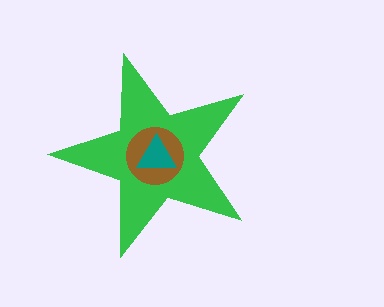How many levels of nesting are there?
3.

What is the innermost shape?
The teal triangle.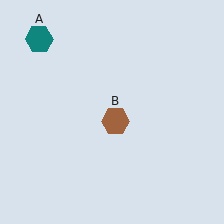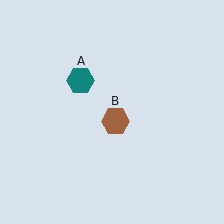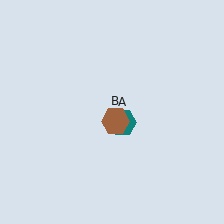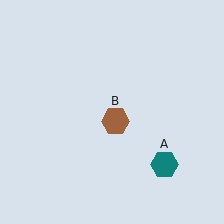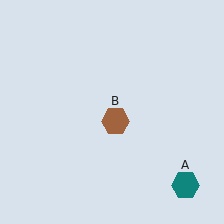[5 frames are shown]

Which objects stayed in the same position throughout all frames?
Brown hexagon (object B) remained stationary.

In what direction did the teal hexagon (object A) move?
The teal hexagon (object A) moved down and to the right.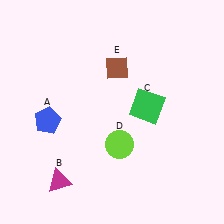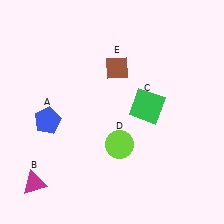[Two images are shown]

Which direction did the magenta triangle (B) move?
The magenta triangle (B) moved left.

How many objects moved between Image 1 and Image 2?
1 object moved between the two images.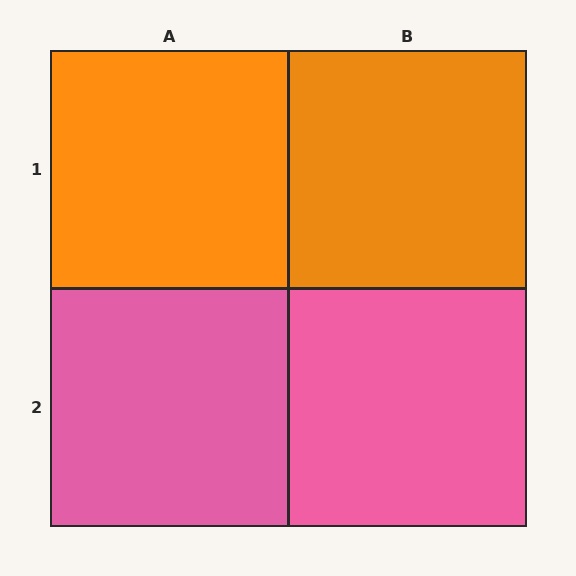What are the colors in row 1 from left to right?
Orange, orange.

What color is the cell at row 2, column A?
Pink.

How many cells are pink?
2 cells are pink.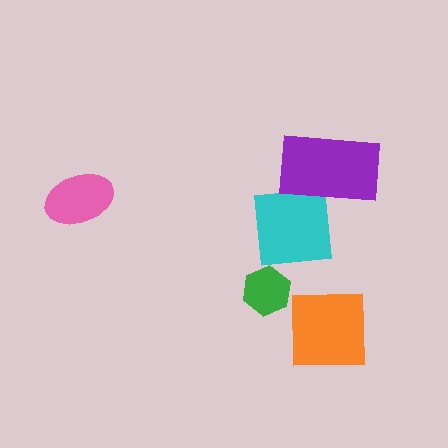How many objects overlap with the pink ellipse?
0 objects overlap with the pink ellipse.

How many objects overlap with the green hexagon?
0 objects overlap with the green hexagon.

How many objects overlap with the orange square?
0 objects overlap with the orange square.